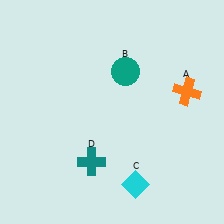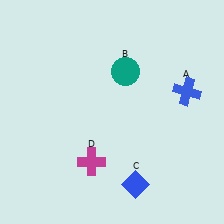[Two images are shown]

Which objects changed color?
A changed from orange to blue. C changed from cyan to blue. D changed from teal to magenta.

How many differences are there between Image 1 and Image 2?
There are 3 differences between the two images.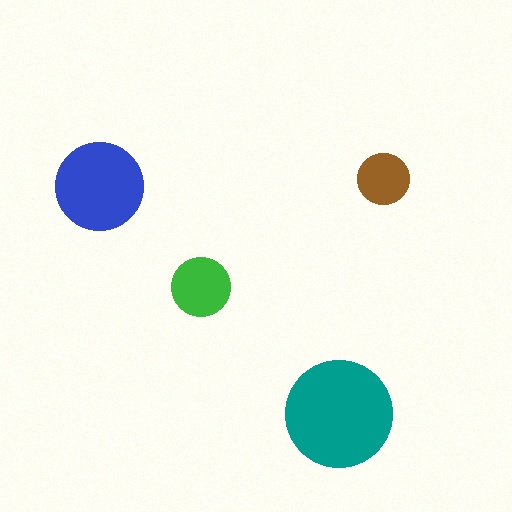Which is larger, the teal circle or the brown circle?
The teal one.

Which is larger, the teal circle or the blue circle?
The teal one.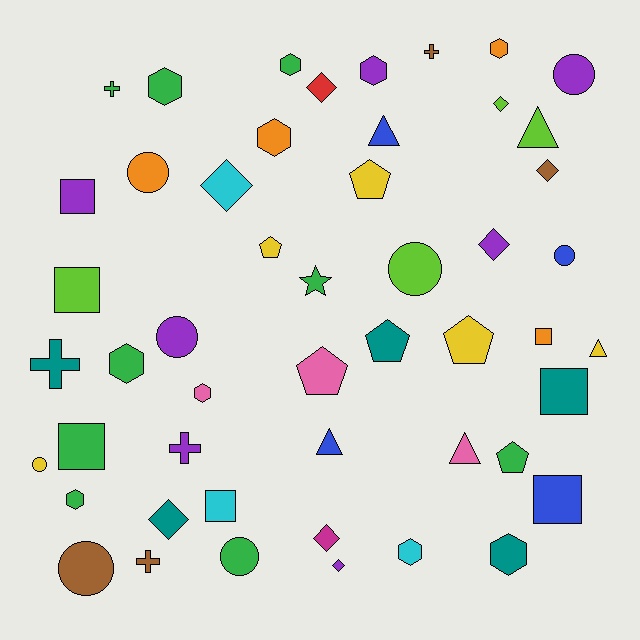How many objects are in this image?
There are 50 objects.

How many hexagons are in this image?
There are 10 hexagons.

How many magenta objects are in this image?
There is 1 magenta object.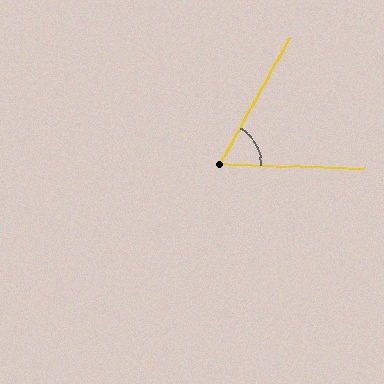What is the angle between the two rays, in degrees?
Approximately 63 degrees.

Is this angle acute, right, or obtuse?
It is acute.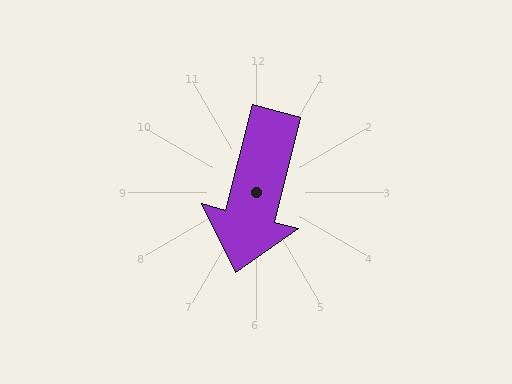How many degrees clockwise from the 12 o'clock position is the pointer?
Approximately 194 degrees.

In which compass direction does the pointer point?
South.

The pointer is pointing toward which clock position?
Roughly 6 o'clock.